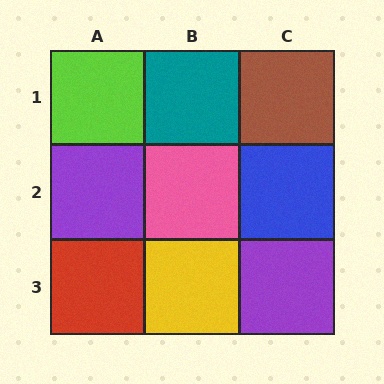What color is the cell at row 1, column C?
Brown.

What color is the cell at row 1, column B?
Teal.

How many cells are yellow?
1 cell is yellow.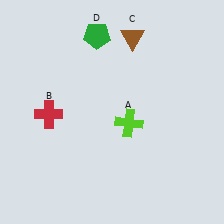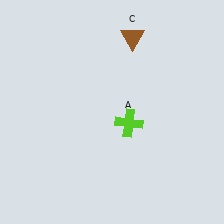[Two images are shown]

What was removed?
The red cross (B), the green pentagon (D) were removed in Image 2.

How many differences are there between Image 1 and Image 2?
There are 2 differences between the two images.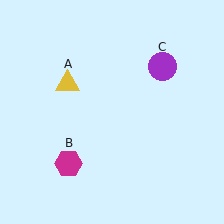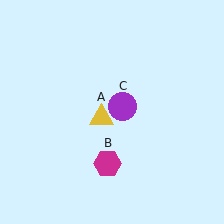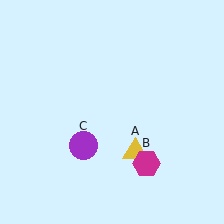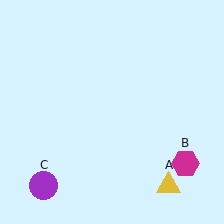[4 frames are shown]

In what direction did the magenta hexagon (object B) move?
The magenta hexagon (object B) moved right.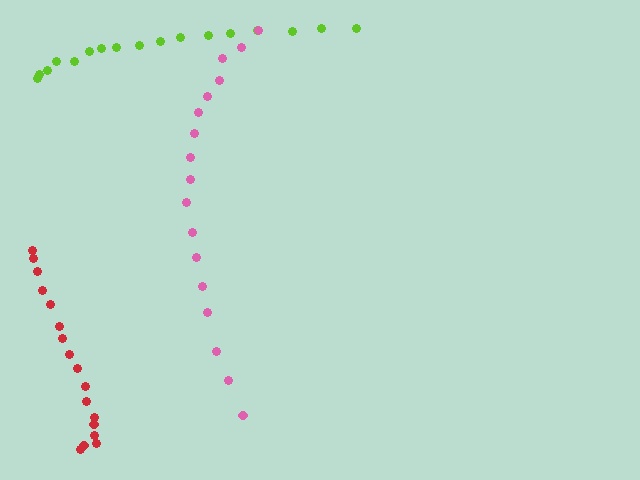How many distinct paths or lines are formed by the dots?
There are 3 distinct paths.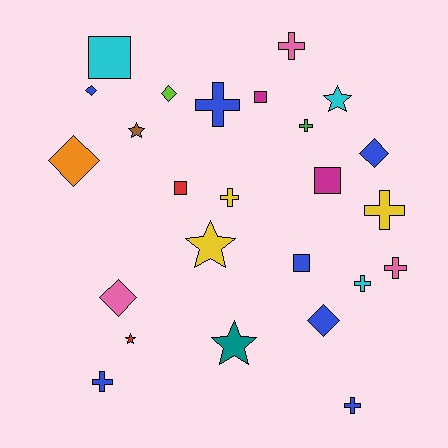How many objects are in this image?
There are 25 objects.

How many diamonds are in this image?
There are 6 diamonds.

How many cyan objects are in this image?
There are 3 cyan objects.